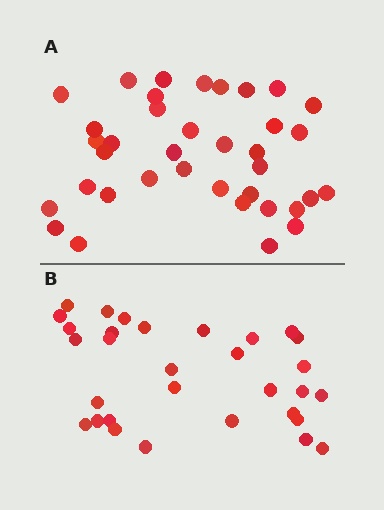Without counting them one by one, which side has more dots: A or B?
Region A (the top region) has more dots.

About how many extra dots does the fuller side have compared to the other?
Region A has about 6 more dots than region B.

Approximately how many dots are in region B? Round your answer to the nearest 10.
About 30 dots. (The exact count is 31, which rounds to 30.)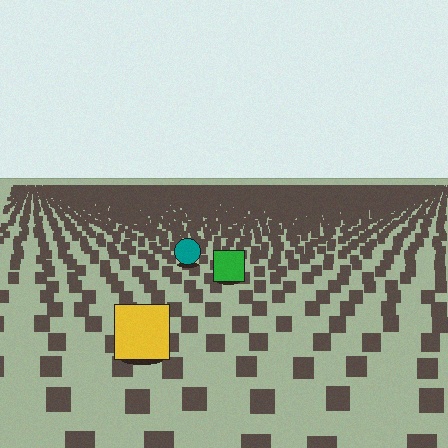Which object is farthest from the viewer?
The teal circle is farthest from the viewer. It appears smaller and the ground texture around it is denser.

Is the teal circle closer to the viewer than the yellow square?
No. The yellow square is closer — you can tell from the texture gradient: the ground texture is coarser near it.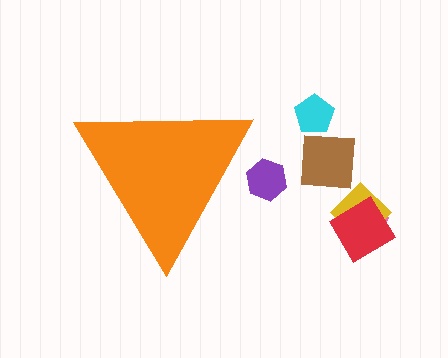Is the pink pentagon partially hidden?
No, the pink pentagon is fully visible.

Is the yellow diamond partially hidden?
No, the yellow diamond is fully visible.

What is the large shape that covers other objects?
An orange triangle.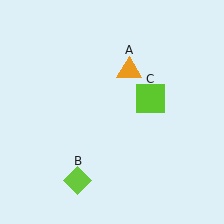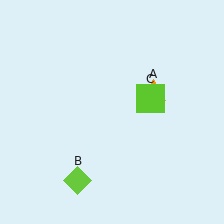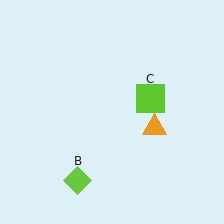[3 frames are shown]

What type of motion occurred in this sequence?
The orange triangle (object A) rotated clockwise around the center of the scene.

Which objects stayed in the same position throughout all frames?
Lime diamond (object B) and lime square (object C) remained stationary.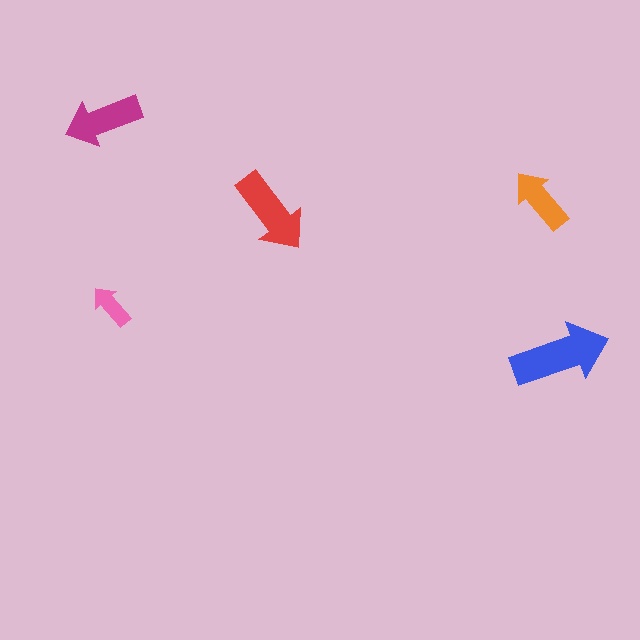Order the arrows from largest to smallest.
the blue one, the red one, the magenta one, the orange one, the pink one.